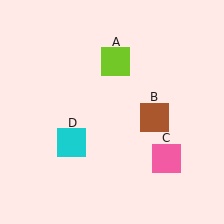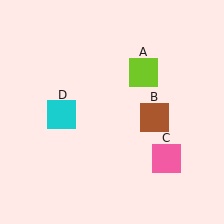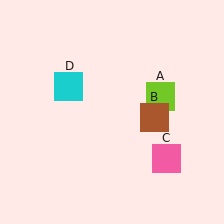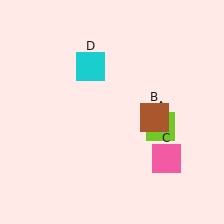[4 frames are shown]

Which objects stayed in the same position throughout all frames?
Brown square (object B) and pink square (object C) remained stationary.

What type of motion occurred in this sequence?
The lime square (object A), cyan square (object D) rotated clockwise around the center of the scene.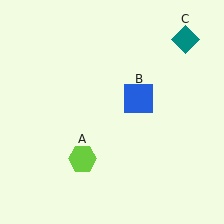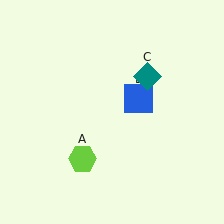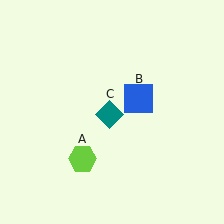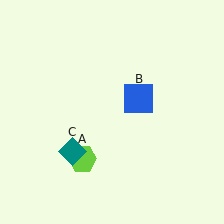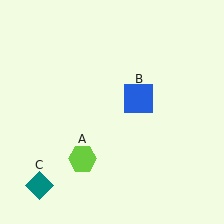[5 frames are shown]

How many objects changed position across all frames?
1 object changed position: teal diamond (object C).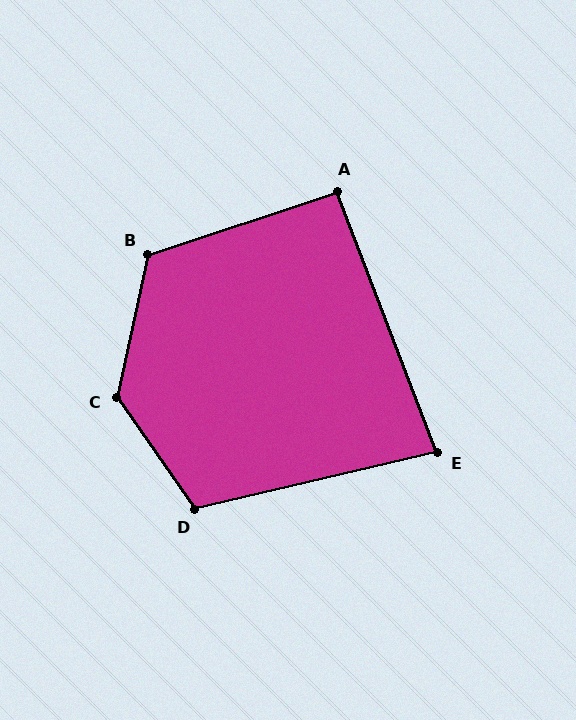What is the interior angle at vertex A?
Approximately 93 degrees (approximately right).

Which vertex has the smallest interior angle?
E, at approximately 82 degrees.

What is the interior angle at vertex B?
Approximately 121 degrees (obtuse).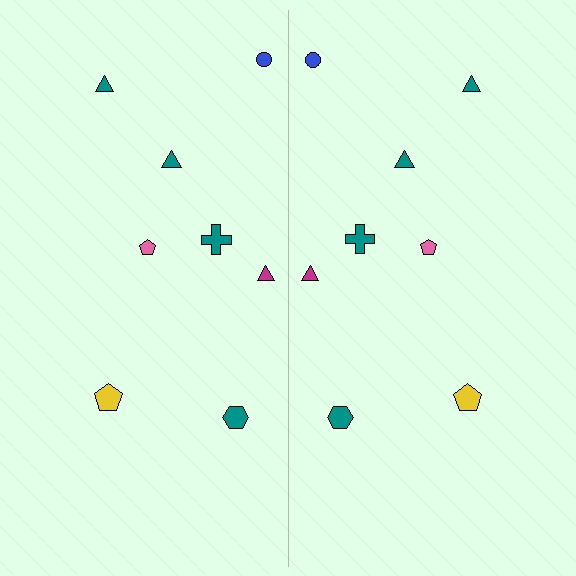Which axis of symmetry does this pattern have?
The pattern has a vertical axis of symmetry running through the center of the image.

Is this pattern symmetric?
Yes, this pattern has bilateral (reflection) symmetry.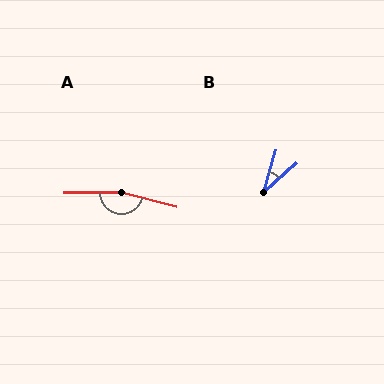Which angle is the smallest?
B, at approximately 33 degrees.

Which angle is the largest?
A, at approximately 164 degrees.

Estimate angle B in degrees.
Approximately 33 degrees.